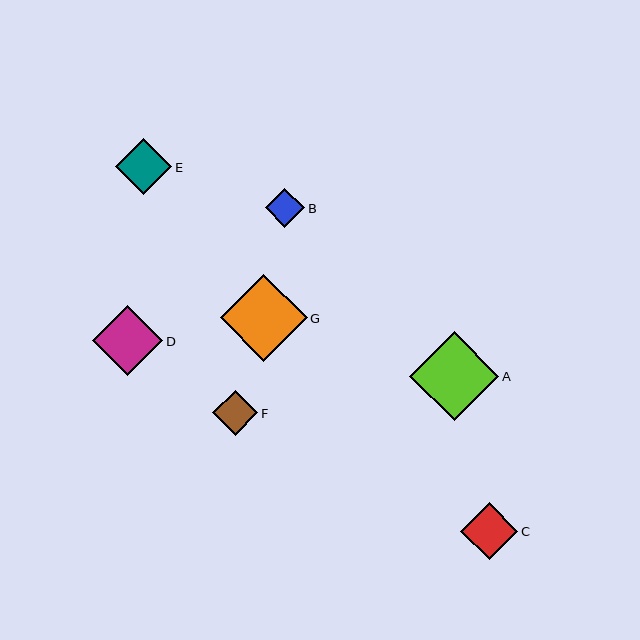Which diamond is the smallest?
Diamond B is the smallest with a size of approximately 39 pixels.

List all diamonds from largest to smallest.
From largest to smallest: A, G, D, C, E, F, B.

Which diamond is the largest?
Diamond A is the largest with a size of approximately 89 pixels.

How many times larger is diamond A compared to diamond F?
Diamond A is approximately 2.0 times the size of diamond F.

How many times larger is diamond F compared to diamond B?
Diamond F is approximately 1.1 times the size of diamond B.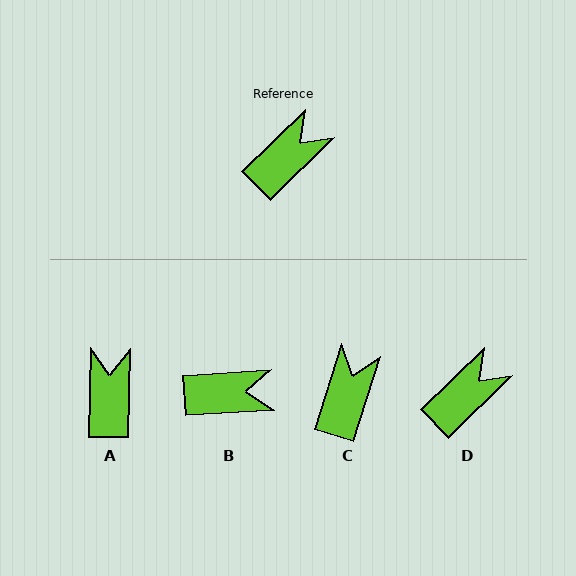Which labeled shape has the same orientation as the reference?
D.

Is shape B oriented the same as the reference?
No, it is off by about 41 degrees.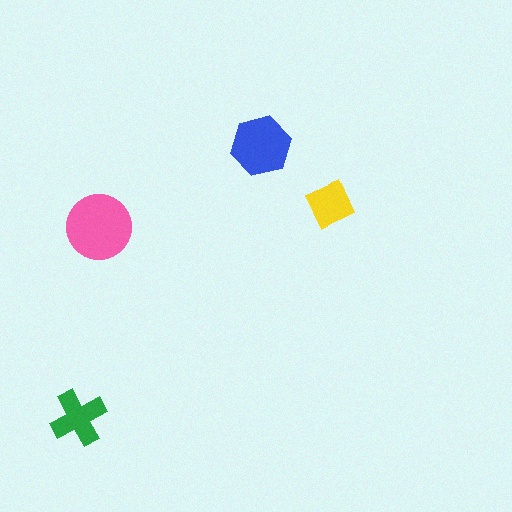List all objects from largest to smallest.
The pink circle, the blue hexagon, the green cross, the yellow square.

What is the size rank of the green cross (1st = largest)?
3rd.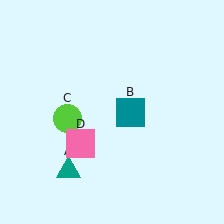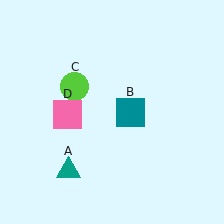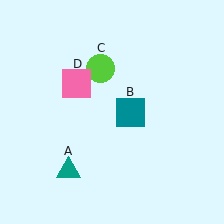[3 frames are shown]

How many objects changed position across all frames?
2 objects changed position: lime circle (object C), pink square (object D).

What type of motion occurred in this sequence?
The lime circle (object C), pink square (object D) rotated clockwise around the center of the scene.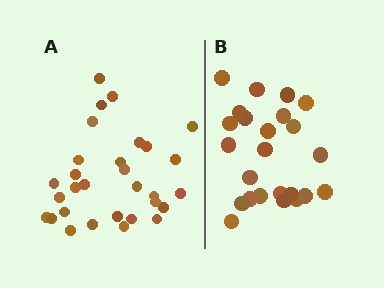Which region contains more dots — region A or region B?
Region A (the left region) has more dots.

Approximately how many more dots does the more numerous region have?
Region A has about 6 more dots than region B.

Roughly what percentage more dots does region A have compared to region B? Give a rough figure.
About 25% more.